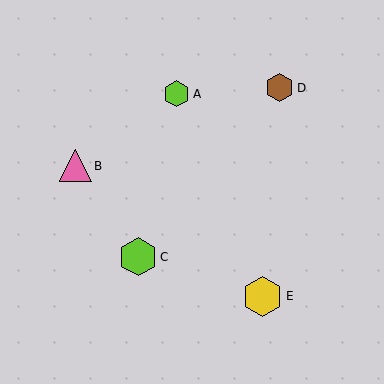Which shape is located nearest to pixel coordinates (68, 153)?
The pink triangle (labeled B) at (75, 166) is nearest to that location.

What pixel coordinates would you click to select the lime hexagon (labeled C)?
Click at (138, 257) to select the lime hexagon C.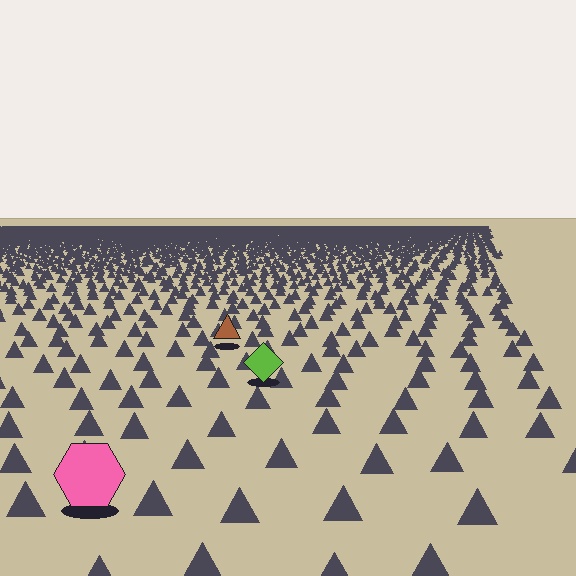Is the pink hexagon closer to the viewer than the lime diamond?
Yes. The pink hexagon is closer — you can tell from the texture gradient: the ground texture is coarser near it.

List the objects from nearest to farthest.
From nearest to farthest: the pink hexagon, the lime diamond, the brown triangle.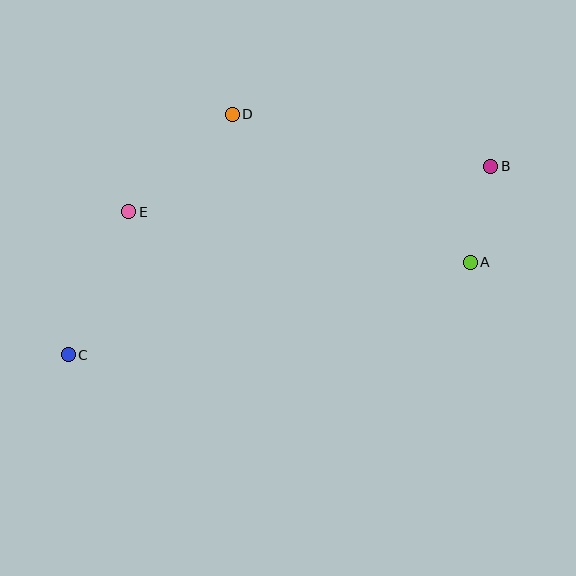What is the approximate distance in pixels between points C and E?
The distance between C and E is approximately 156 pixels.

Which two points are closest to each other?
Points A and B are closest to each other.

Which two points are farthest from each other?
Points B and C are farthest from each other.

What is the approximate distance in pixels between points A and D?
The distance between A and D is approximately 280 pixels.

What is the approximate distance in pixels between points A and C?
The distance between A and C is approximately 413 pixels.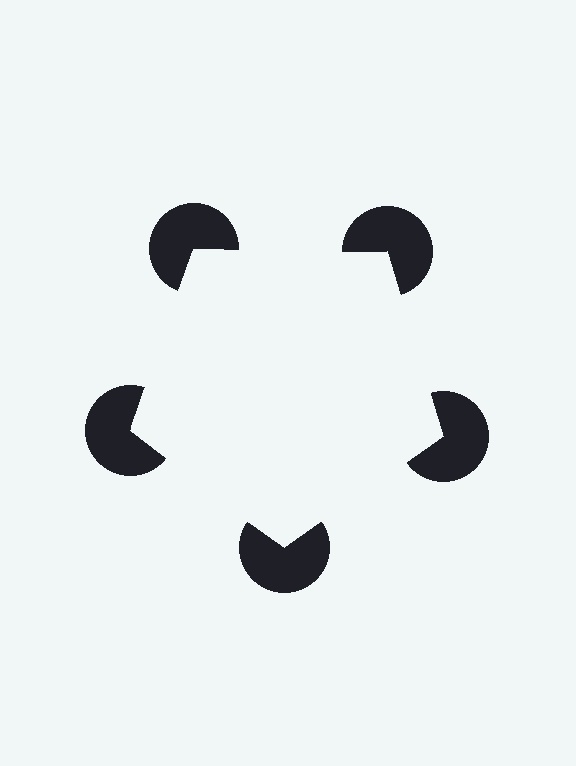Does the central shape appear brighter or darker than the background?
It typically appears slightly brighter than the background, even though no actual brightness change is drawn.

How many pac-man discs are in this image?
There are 5 — one at each vertex of the illusory pentagon.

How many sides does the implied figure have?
5 sides.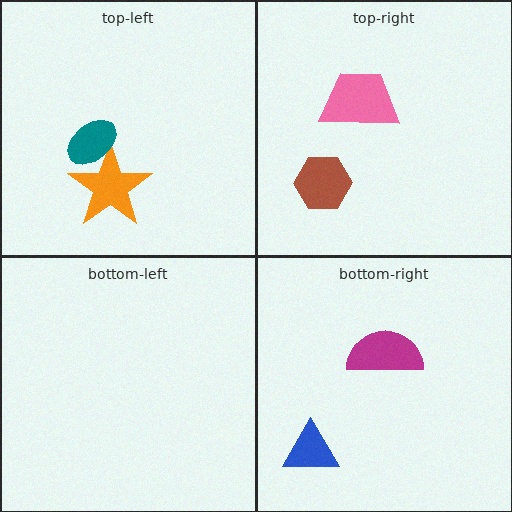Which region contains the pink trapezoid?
The top-right region.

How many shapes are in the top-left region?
2.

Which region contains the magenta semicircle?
The bottom-right region.